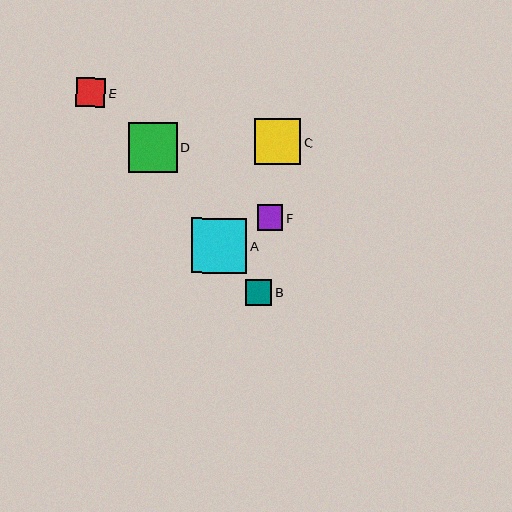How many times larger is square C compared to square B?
Square C is approximately 1.8 times the size of square B.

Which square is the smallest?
Square F is the smallest with a size of approximately 25 pixels.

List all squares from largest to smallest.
From largest to smallest: A, D, C, E, B, F.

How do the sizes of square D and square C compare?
Square D and square C are approximately the same size.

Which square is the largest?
Square A is the largest with a size of approximately 55 pixels.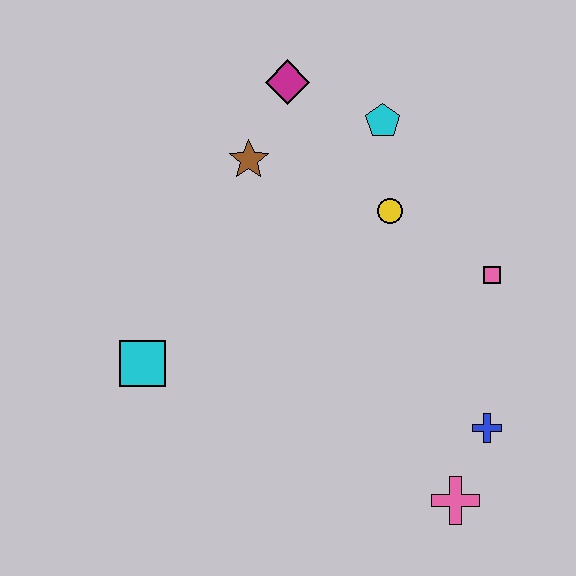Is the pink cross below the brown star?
Yes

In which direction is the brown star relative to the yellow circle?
The brown star is to the left of the yellow circle.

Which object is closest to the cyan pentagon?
The yellow circle is closest to the cyan pentagon.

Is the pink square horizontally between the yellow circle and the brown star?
No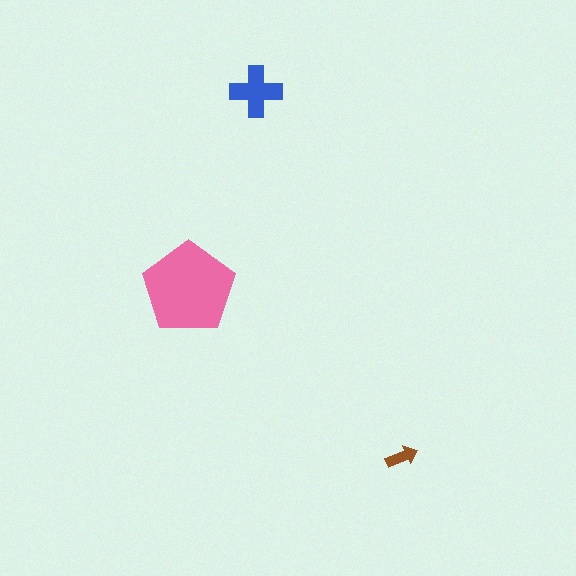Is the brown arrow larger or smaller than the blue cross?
Smaller.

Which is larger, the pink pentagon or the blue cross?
The pink pentagon.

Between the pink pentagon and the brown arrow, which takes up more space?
The pink pentagon.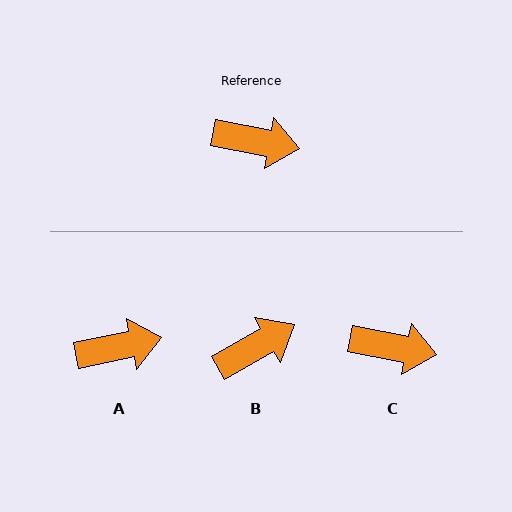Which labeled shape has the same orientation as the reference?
C.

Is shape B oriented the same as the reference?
No, it is off by about 40 degrees.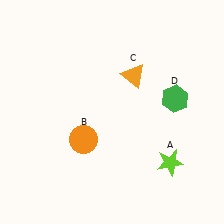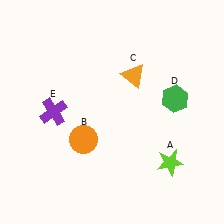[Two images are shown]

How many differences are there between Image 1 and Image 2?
There is 1 difference between the two images.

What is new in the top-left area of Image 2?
A purple cross (E) was added in the top-left area of Image 2.